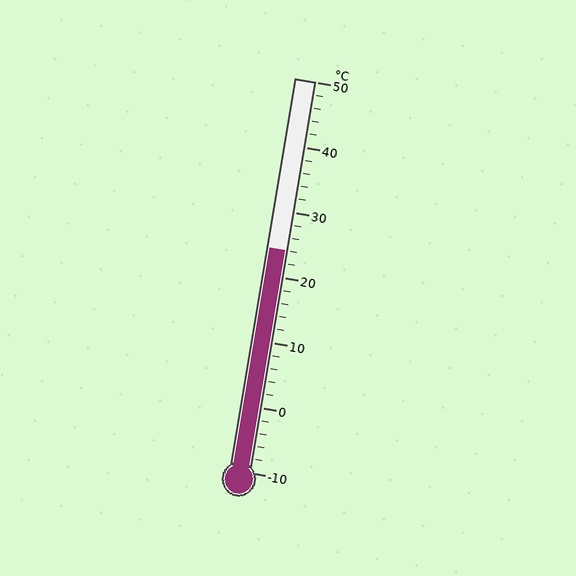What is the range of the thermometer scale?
The thermometer scale ranges from -10°C to 50°C.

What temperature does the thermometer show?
The thermometer shows approximately 24°C.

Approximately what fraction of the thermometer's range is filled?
The thermometer is filled to approximately 55% of its range.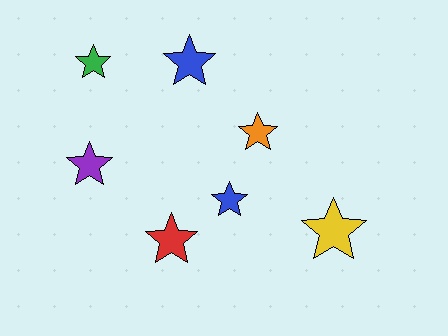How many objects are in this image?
There are 7 objects.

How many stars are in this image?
There are 7 stars.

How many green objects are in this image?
There is 1 green object.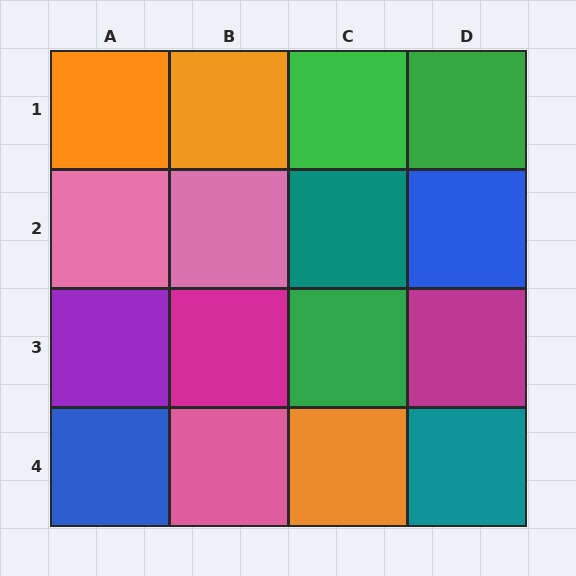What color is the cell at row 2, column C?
Teal.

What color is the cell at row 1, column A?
Orange.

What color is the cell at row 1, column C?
Green.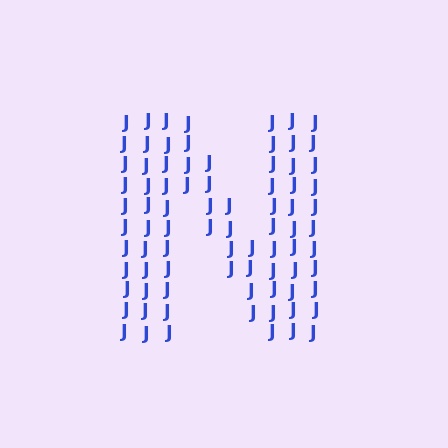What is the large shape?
The large shape is the letter N.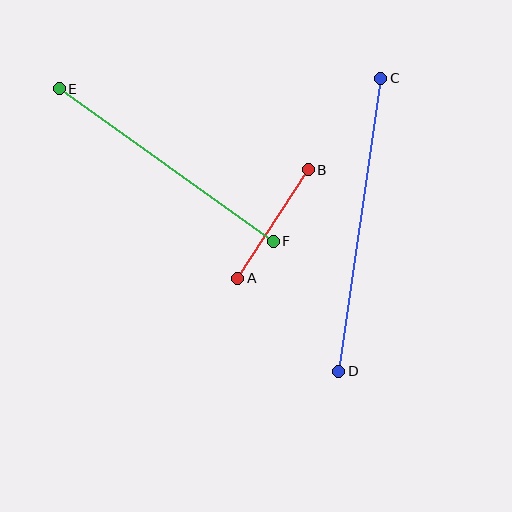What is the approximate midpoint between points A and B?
The midpoint is at approximately (273, 224) pixels.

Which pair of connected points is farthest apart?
Points C and D are farthest apart.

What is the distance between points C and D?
The distance is approximately 296 pixels.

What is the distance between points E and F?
The distance is approximately 263 pixels.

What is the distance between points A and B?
The distance is approximately 129 pixels.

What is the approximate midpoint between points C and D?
The midpoint is at approximately (360, 225) pixels.